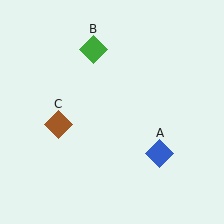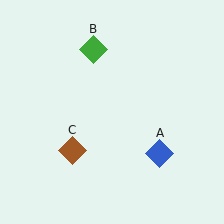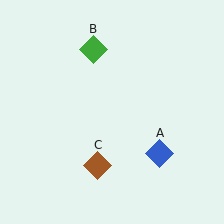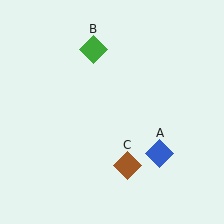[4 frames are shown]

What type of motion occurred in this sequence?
The brown diamond (object C) rotated counterclockwise around the center of the scene.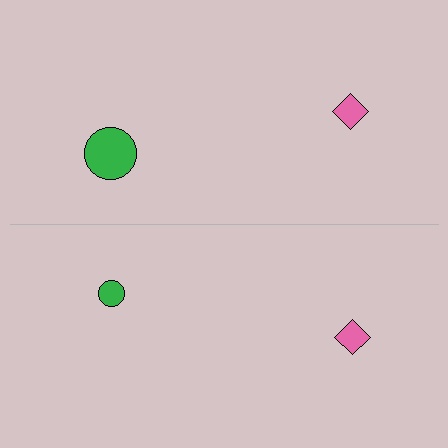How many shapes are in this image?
There are 4 shapes in this image.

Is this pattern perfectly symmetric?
No, the pattern is not perfectly symmetric. The green circle on the bottom side has a different size than its mirror counterpart.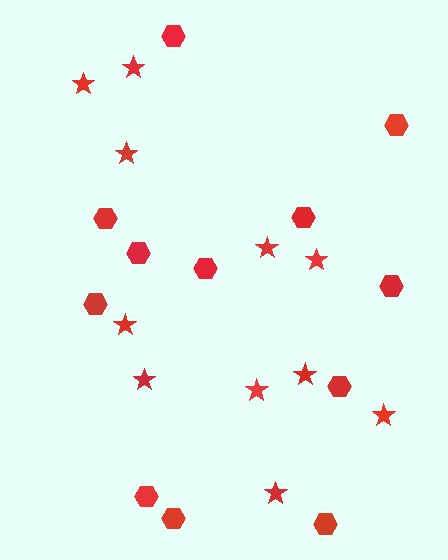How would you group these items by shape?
There are 2 groups: one group of stars (11) and one group of hexagons (12).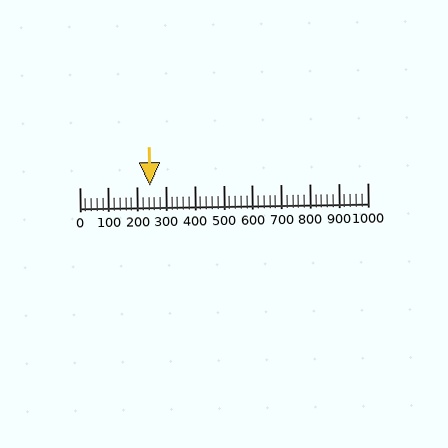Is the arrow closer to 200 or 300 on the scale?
The arrow is closer to 200.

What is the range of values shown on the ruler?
The ruler shows values from 0 to 1000.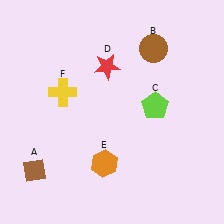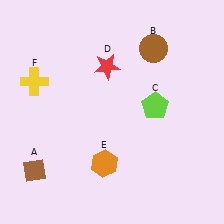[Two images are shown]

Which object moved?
The yellow cross (F) moved left.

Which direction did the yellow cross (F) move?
The yellow cross (F) moved left.